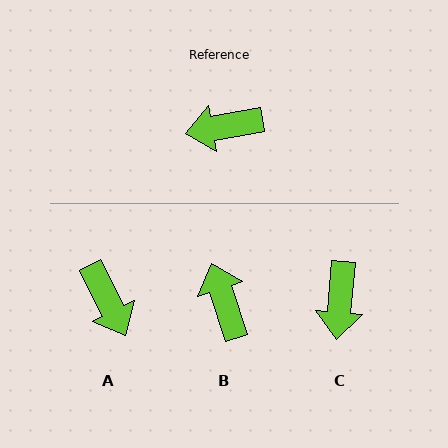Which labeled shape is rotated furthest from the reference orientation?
A, about 106 degrees away.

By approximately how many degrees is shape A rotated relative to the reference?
Approximately 106 degrees counter-clockwise.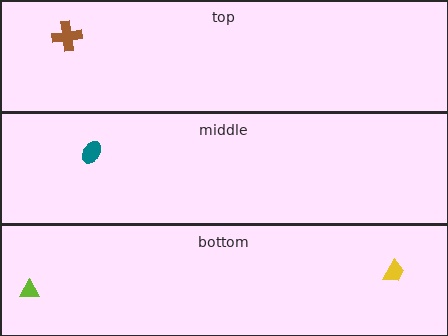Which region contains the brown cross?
The top region.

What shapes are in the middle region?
The teal ellipse.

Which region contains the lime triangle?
The bottom region.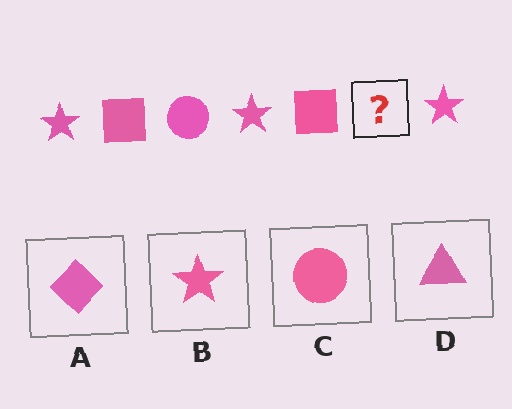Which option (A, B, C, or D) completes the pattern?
C.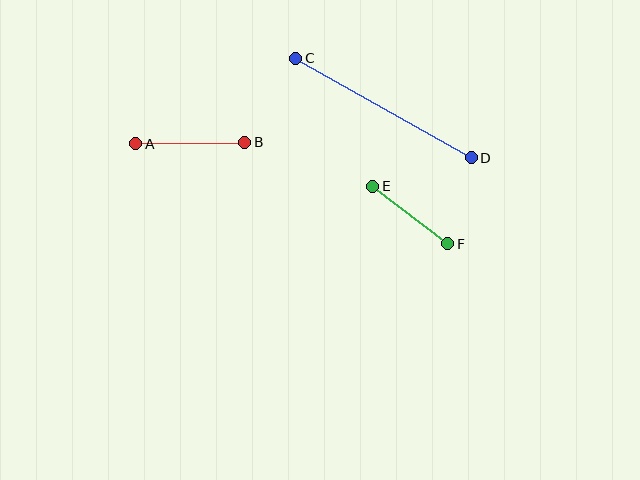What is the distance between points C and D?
The distance is approximately 202 pixels.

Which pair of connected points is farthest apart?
Points C and D are farthest apart.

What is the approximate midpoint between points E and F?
The midpoint is at approximately (410, 215) pixels.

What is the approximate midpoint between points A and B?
The midpoint is at approximately (190, 143) pixels.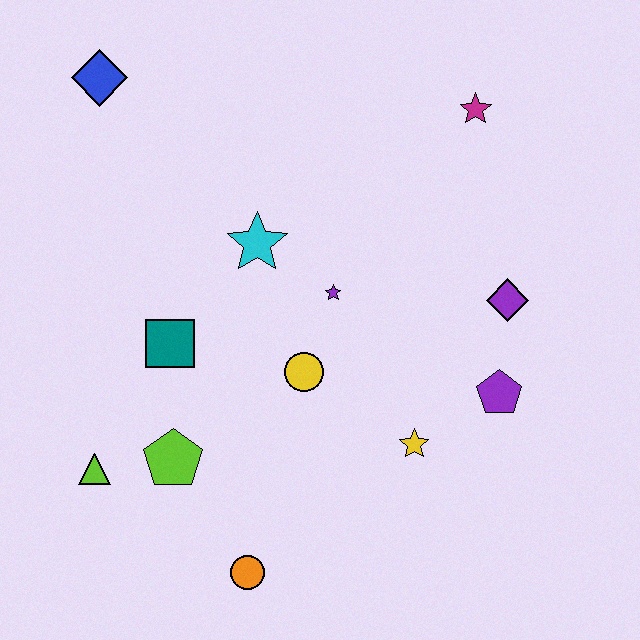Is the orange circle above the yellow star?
No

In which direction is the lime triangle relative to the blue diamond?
The lime triangle is below the blue diamond.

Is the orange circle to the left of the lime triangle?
No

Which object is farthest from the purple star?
The blue diamond is farthest from the purple star.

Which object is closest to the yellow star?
The purple pentagon is closest to the yellow star.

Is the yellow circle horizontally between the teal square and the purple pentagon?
Yes